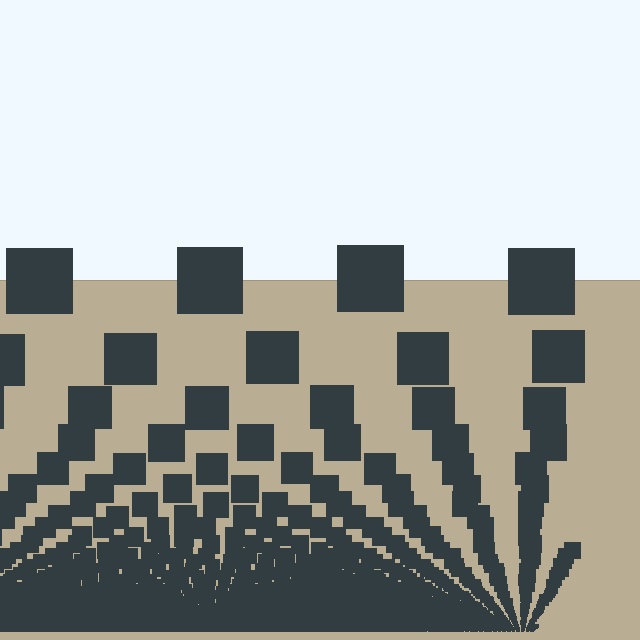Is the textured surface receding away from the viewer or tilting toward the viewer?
The surface appears to tilt toward the viewer. Texture elements get larger and sparser toward the top.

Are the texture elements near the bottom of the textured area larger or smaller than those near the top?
Smaller. The gradient is inverted — elements near the bottom are smaller and denser.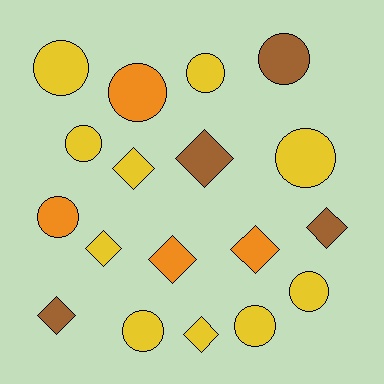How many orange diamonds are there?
There are 2 orange diamonds.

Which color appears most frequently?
Yellow, with 10 objects.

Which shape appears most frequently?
Circle, with 10 objects.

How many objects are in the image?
There are 18 objects.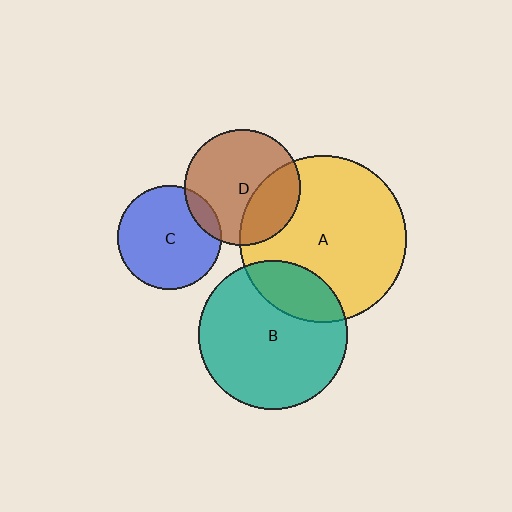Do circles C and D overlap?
Yes.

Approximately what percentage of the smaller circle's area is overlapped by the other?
Approximately 10%.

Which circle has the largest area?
Circle A (yellow).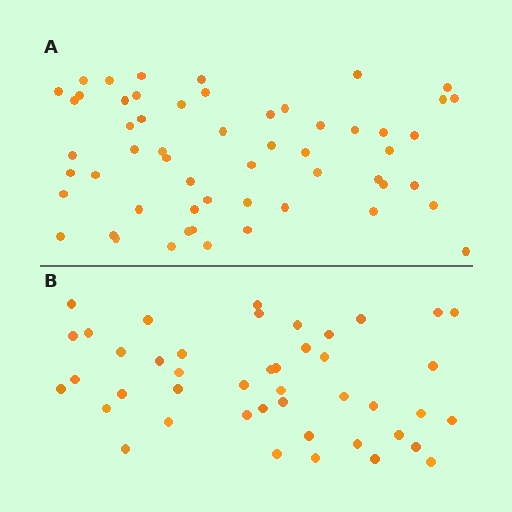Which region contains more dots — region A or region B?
Region A (the top region) has more dots.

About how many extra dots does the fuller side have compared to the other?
Region A has roughly 12 or so more dots than region B.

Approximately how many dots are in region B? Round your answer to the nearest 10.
About 40 dots. (The exact count is 44, which rounds to 40.)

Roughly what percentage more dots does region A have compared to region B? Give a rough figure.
About 25% more.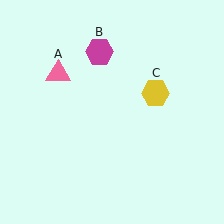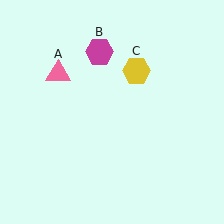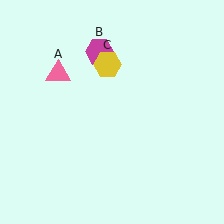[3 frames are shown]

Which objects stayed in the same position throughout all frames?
Pink triangle (object A) and magenta hexagon (object B) remained stationary.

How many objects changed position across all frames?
1 object changed position: yellow hexagon (object C).